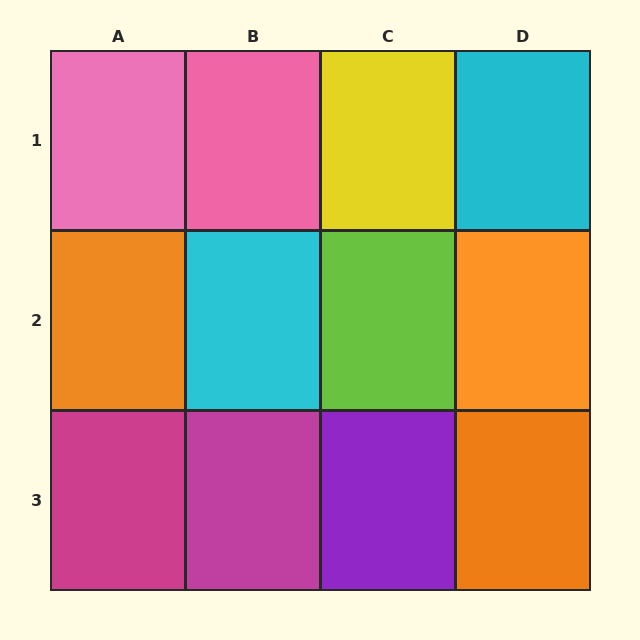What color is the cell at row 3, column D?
Orange.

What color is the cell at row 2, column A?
Orange.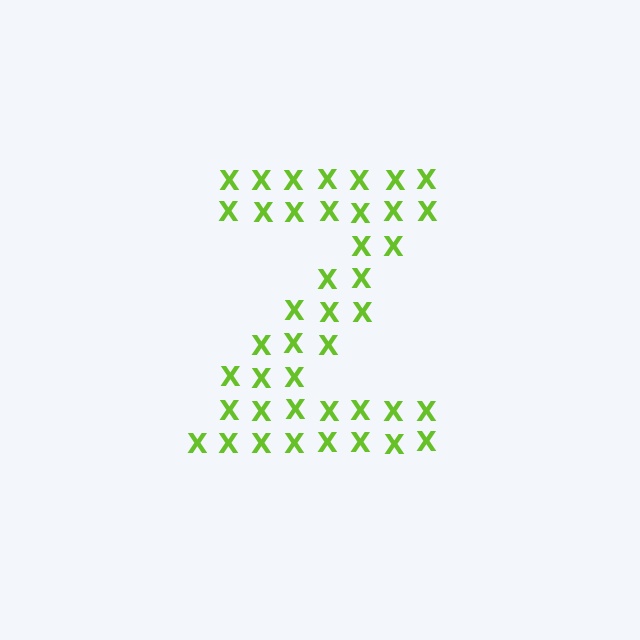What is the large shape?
The large shape is the letter Z.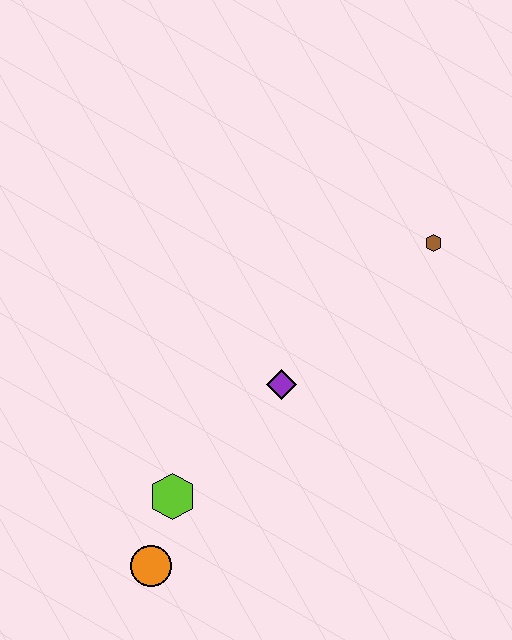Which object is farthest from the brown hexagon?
The orange circle is farthest from the brown hexagon.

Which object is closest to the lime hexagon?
The orange circle is closest to the lime hexagon.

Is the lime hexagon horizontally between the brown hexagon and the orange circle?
Yes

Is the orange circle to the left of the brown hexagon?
Yes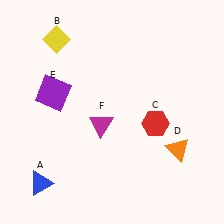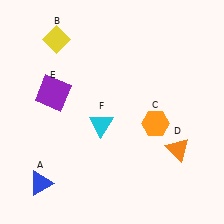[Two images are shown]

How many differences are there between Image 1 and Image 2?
There are 2 differences between the two images.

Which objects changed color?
C changed from red to orange. F changed from magenta to cyan.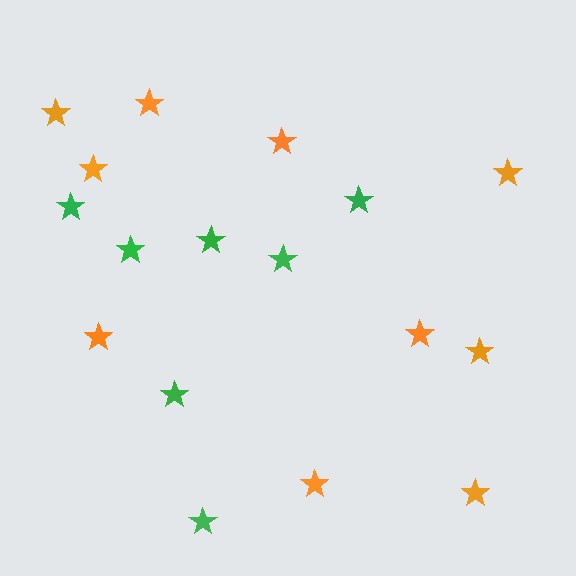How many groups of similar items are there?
There are 2 groups: one group of green stars (7) and one group of orange stars (10).